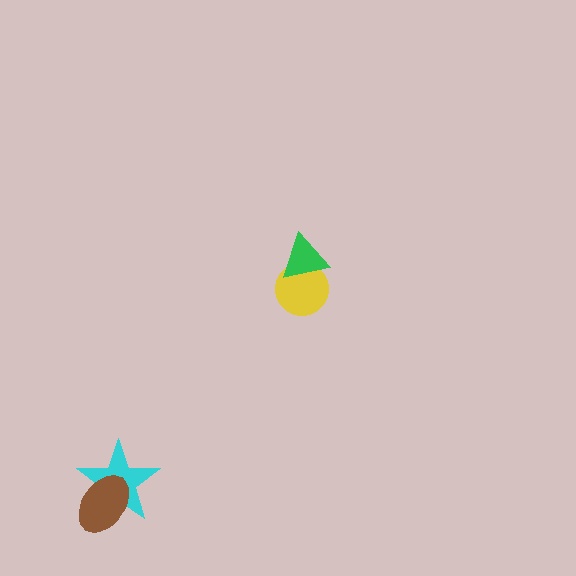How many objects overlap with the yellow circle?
1 object overlaps with the yellow circle.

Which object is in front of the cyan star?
The brown ellipse is in front of the cyan star.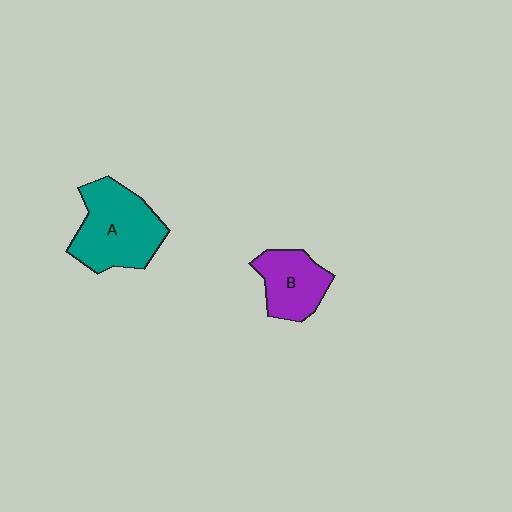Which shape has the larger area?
Shape A (teal).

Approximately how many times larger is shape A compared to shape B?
Approximately 1.6 times.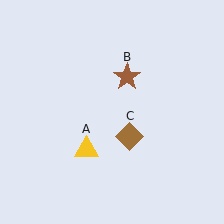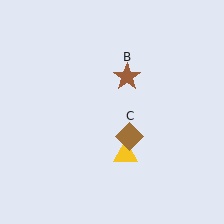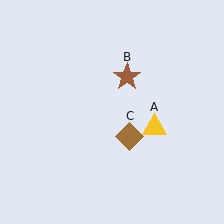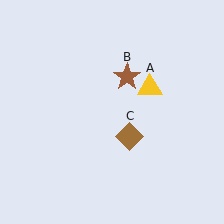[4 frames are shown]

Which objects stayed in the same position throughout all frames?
Brown star (object B) and brown diamond (object C) remained stationary.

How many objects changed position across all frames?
1 object changed position: yellow triangle (object A).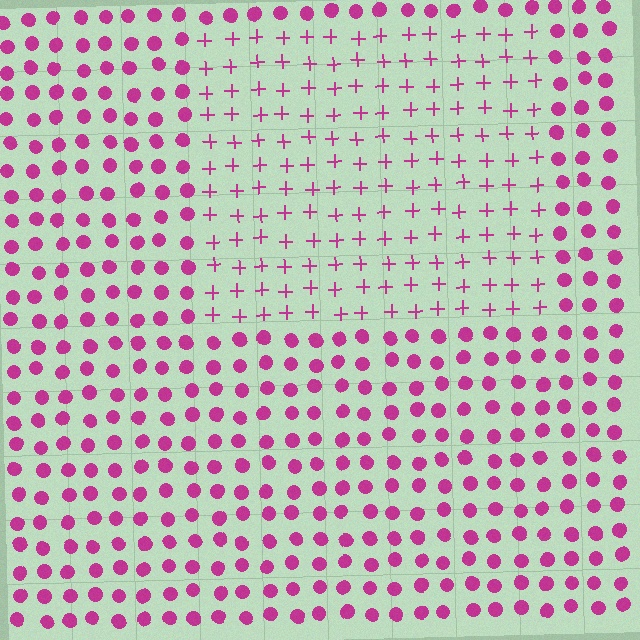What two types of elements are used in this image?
The image uses plus signs inside the rectangle region and circles outside it.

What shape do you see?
I see a rectangle.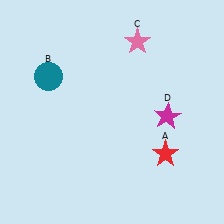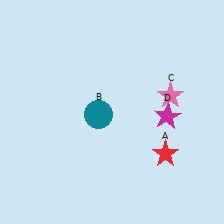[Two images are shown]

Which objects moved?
The objects that moved are: the teal circle (B), the pink star (C).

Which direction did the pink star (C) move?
The pink star (C) moved down.